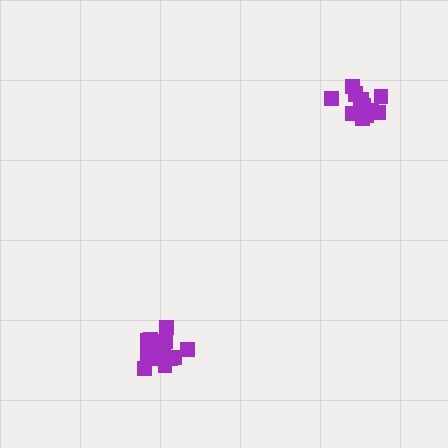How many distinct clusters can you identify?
There are 2 distinct clusters.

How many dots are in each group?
Group 1: 14 dots, Group 2: 18 dots (32 total).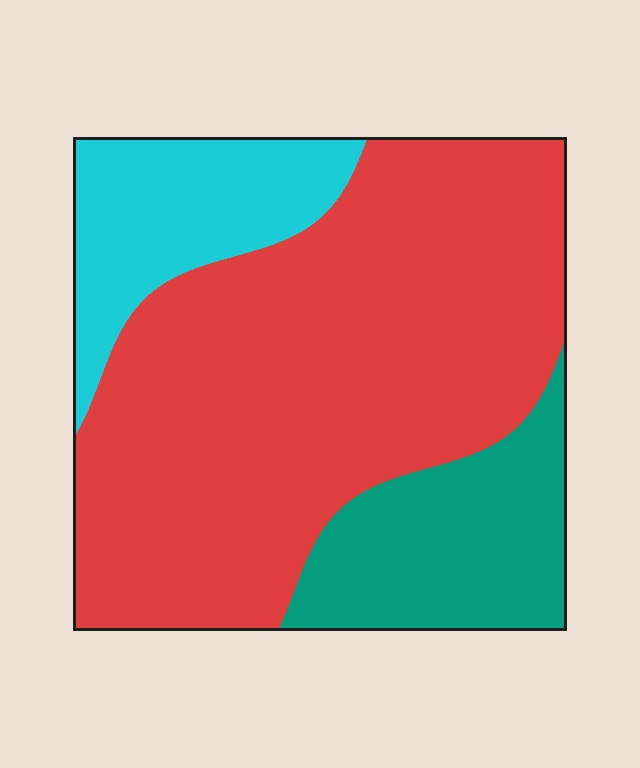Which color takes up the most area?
Red, at roughly 65%.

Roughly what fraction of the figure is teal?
Teal takes up about one fifth (1/5) of the figure.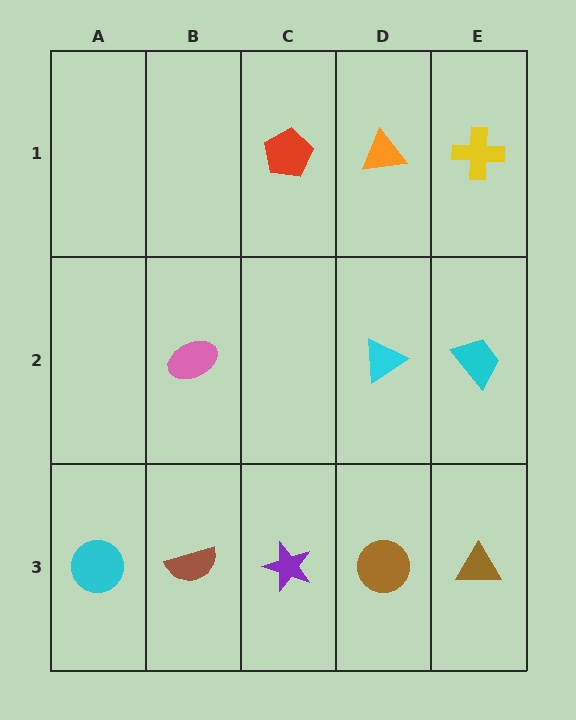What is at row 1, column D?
An orange triangle.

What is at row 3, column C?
A purple star.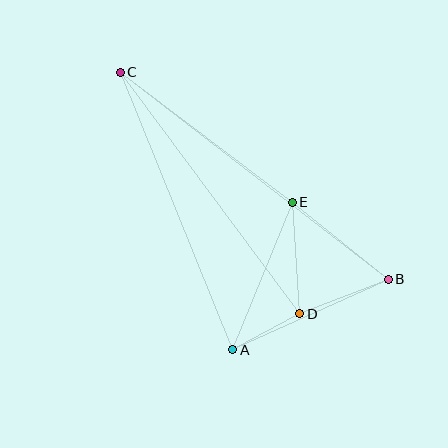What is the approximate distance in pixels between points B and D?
The distance between B and D is approximately 95 pixels.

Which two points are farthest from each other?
Points B and C are farthest from each other.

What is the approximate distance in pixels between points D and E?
The distance between D and E is approximately 111 pixels.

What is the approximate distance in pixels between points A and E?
The distance between A and E is approximately 159 pixels.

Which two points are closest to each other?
Points A and D are closest to each other.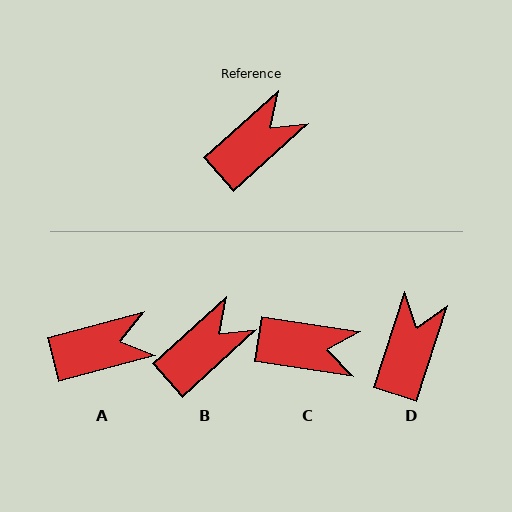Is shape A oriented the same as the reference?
No, it is off by about 27 degrees.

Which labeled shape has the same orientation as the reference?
B.